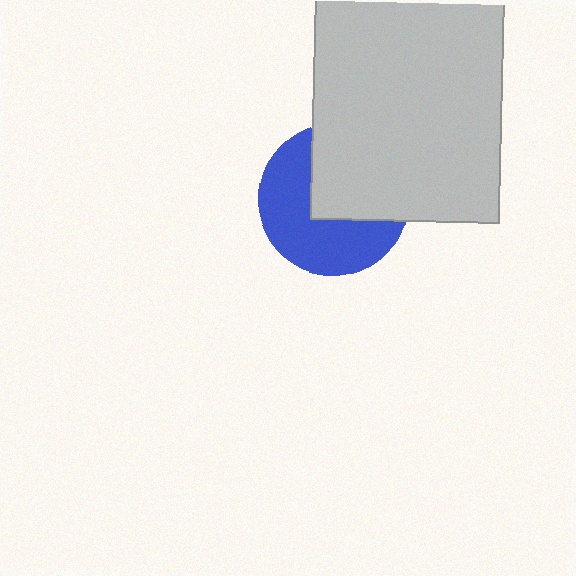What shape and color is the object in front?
The object in front is a light gray rectangle.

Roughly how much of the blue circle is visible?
About half of it is visible (roughly 54%).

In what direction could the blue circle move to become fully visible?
The blue circle could move toward the lower-left. That would shift it out from behind the light gray rectangle entirely.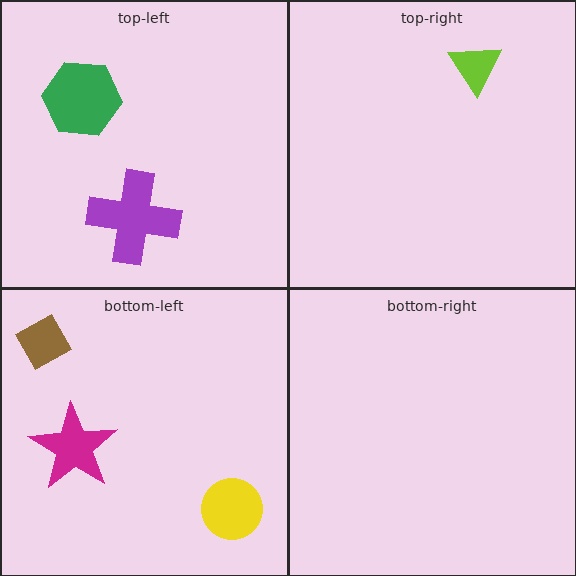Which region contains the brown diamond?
The bottom-left region.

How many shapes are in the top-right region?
1.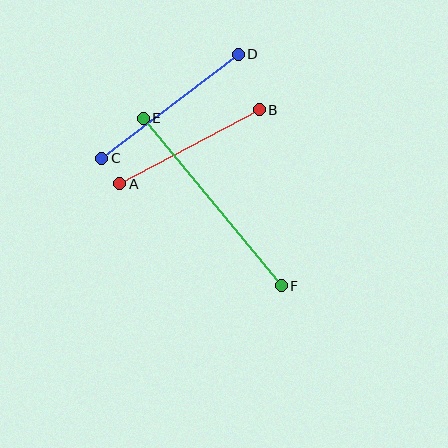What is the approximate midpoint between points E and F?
The midpoint is at approximately (212, 202) pixels.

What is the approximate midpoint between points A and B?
The midpoint is at approximately (190, 147) pixels.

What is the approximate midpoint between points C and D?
The midpoint is at approximately (170, 106) pixels.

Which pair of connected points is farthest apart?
Points E and F are farthest apart.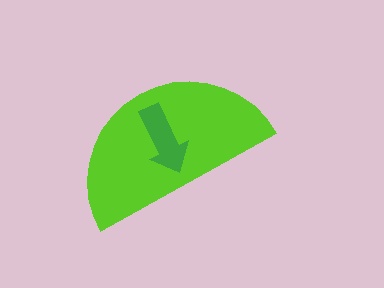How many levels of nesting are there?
2.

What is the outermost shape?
The lime semicircle.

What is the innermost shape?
The green arrow.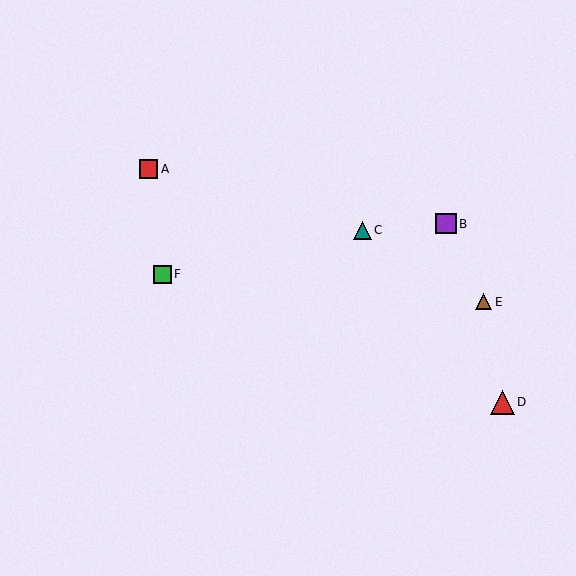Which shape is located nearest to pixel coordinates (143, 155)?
The red square (labeled A) at (148, 169) is nearest to that location.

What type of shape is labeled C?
Shape C is a teal triangle.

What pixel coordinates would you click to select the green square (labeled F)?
Click at (162, 275) to select the green square F.